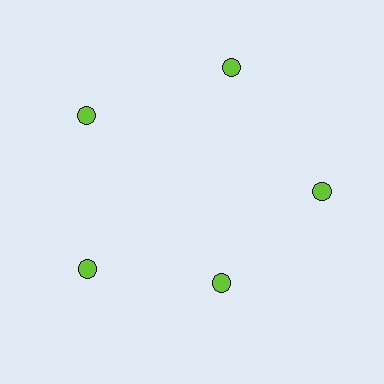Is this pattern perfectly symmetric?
No. The 5 lime circles are arranged in a ring, but one element near the 5 o'clock position is pulled inward toward the center, breaking the 5-fold rotational symmetry.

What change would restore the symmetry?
The symmetry would be restored by moving it outward, back onto the ring so that all 5 circles sit at equal angles and equal distance from the center.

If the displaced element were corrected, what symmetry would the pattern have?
It would have 5-fold rotational symmetry — the pattern would map onto itself every 72 degrees.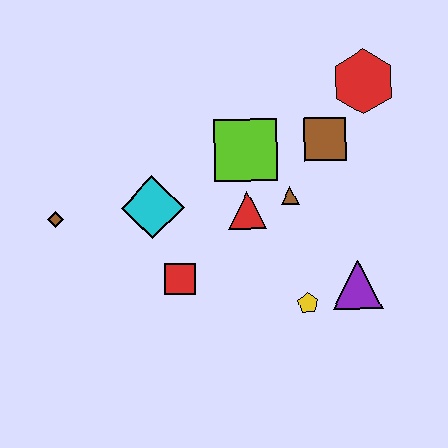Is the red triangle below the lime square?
Yes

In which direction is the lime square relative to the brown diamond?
The lime square is to the right of the brown diamond.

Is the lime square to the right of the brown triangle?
No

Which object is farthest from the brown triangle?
The brown diamond is farthest from the brown triangle.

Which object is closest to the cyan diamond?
The red square is closest to the cyan diamond.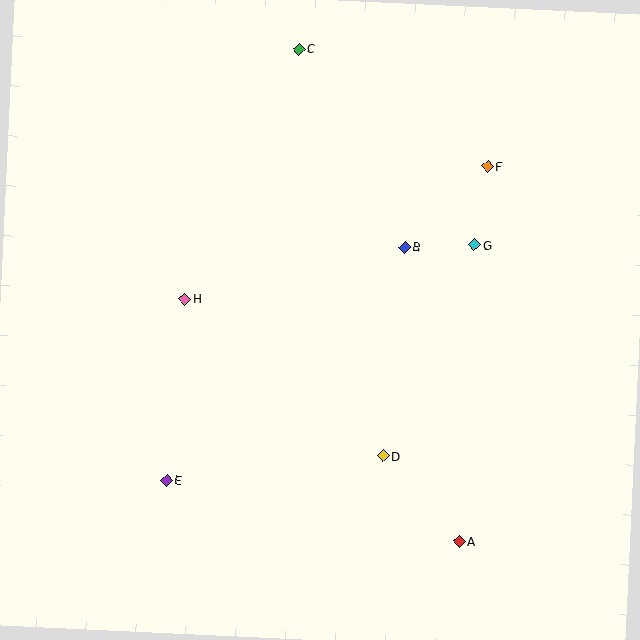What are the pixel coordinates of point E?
Point E is at (167, 480).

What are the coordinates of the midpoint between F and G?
The midpoint between F and G is at (481, 206).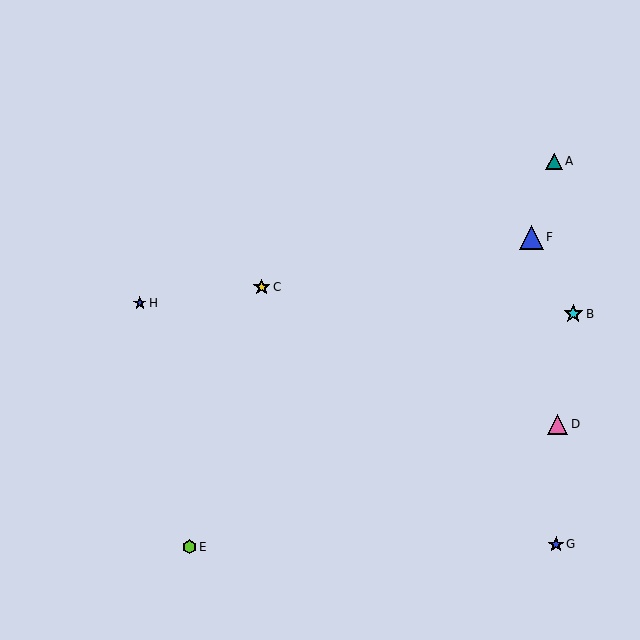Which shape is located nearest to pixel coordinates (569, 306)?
The cyan star (labeled B) at (573, 314) is nearest to that location.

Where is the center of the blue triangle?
The center of the blue triangle is at (531, 237).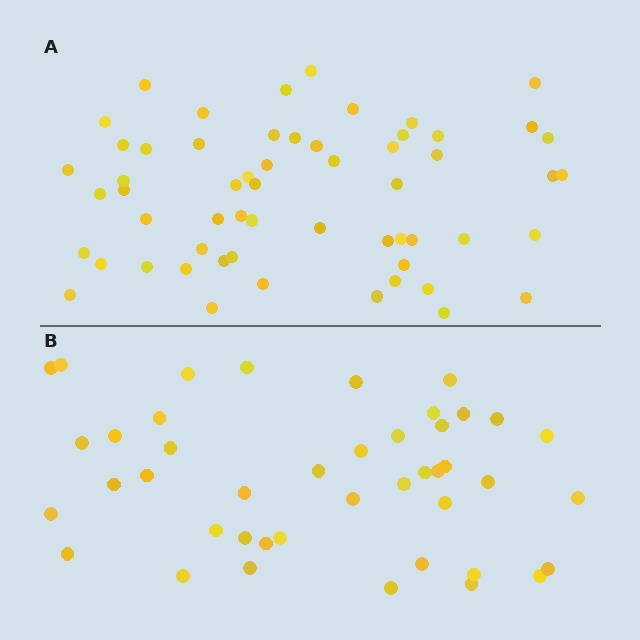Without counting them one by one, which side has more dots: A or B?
Region A (the top region) has more dots.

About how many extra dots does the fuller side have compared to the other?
Region A has approximately 15 more dots than region B.